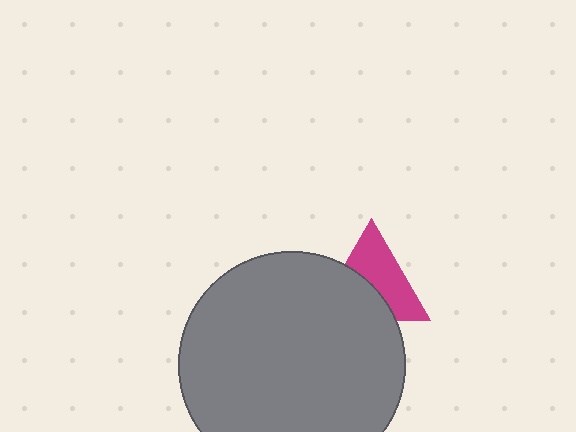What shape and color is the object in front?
The object in front is a gray circle.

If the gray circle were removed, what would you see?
You would see the complete magenta triangle.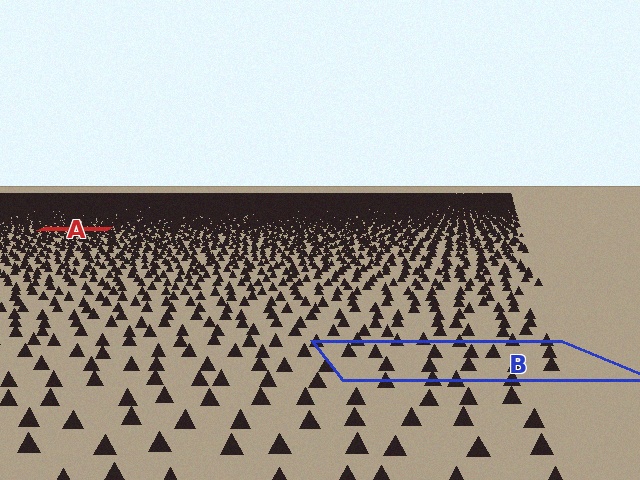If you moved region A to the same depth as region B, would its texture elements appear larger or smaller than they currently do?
They would appear larger. At a closer depth, the same texture elements are projected at a bigger on-screen size.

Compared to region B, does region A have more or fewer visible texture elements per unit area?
Region A has more texture elements per unit area — they are packed more densely because it is farther away.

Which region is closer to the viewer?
Region B is closer. The texture elements there are larger and more spread out.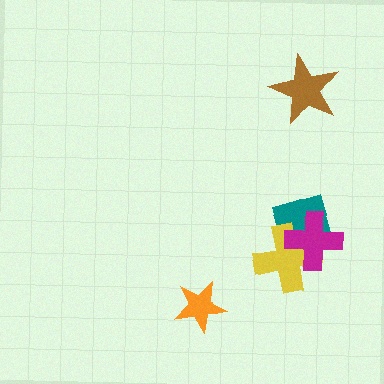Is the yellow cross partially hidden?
Yes, it is partially covered by another shape.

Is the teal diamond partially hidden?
Yes, it is partially covered by another shape.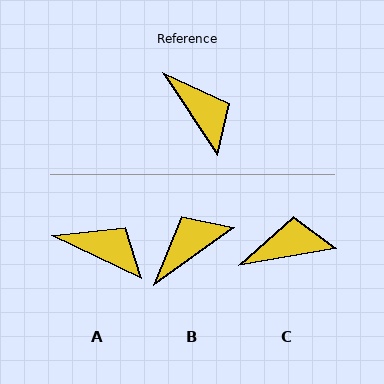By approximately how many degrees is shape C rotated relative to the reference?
Approximately 67 degrees counter-clockwise.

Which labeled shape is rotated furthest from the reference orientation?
B, about 92 degrees away.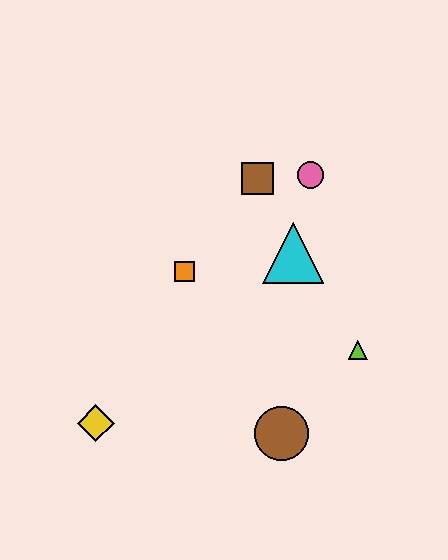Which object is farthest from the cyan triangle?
The yellow diamond is farthest from the cyan triangle.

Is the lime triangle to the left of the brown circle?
No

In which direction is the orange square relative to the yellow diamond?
The orange square is above the yellow diamond.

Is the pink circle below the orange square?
No